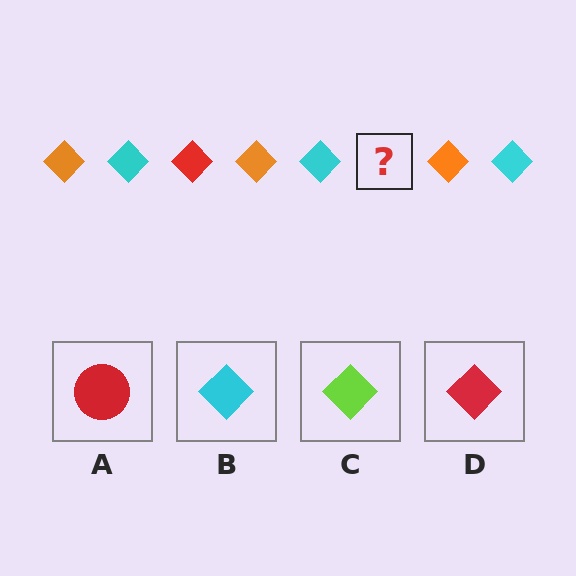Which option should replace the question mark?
Option D.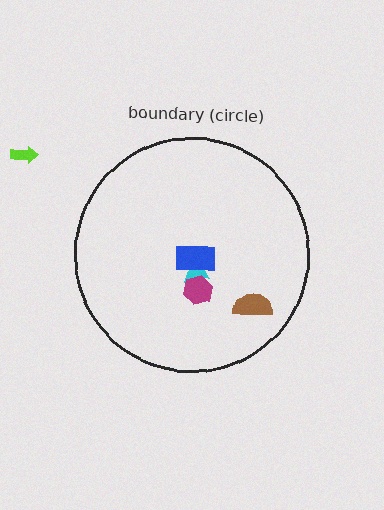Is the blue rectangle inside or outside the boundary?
Inside.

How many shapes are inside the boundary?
4 inside, 1 outside.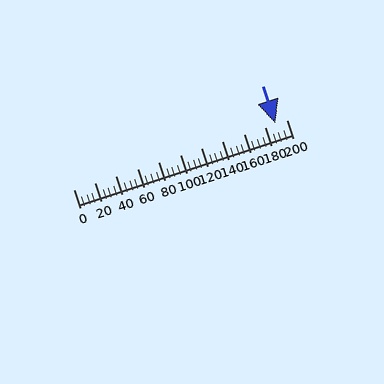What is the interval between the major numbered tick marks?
The major tick marks are spaced 20 units apart.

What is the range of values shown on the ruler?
The ruler shows values from 0 to 200.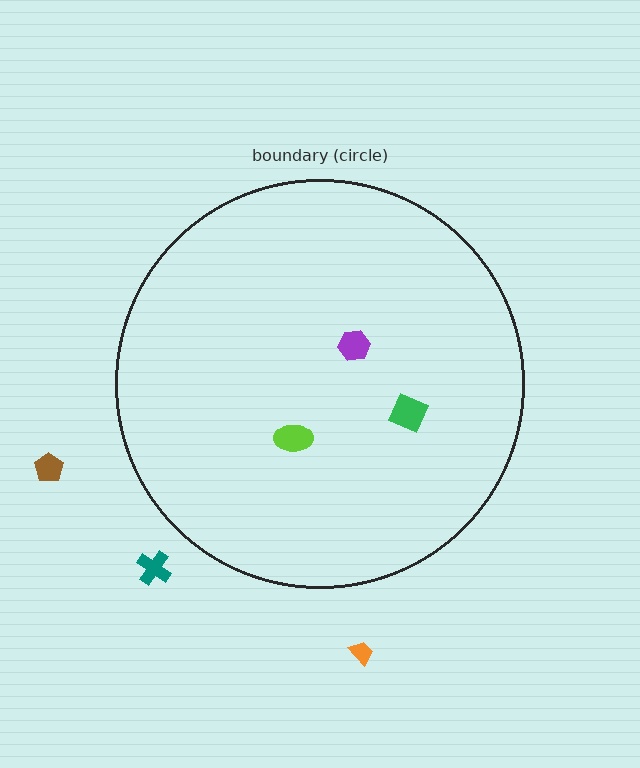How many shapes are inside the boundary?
3 inside, 3 outside.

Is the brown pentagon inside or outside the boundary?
Outside.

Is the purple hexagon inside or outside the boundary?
Inside.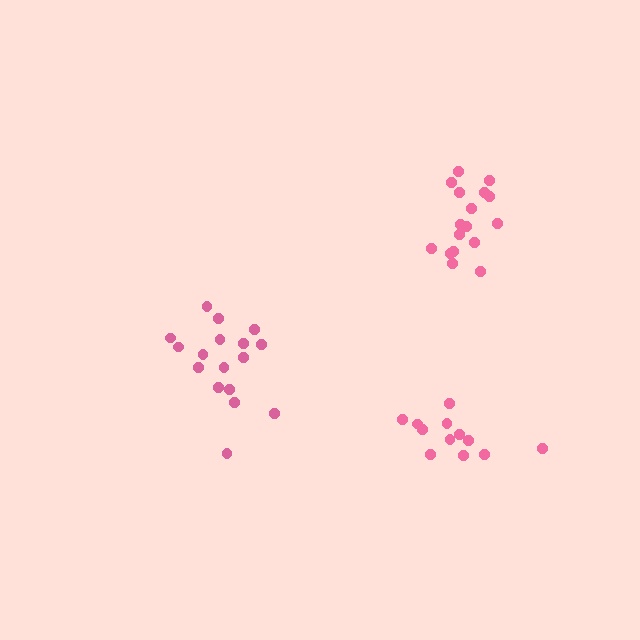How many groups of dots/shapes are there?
There are 3 groups.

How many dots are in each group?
Group 1: 17 dots, Group 2: 17 dots, Group 3: 12 dots (46 total).